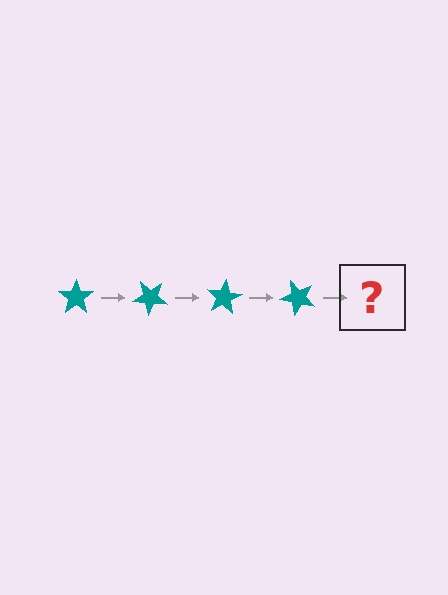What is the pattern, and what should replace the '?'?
The pattern is that the star rotates 40 degrees each step. The '?' should be a teal star rotated 160 degrees.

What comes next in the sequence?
The next element should be a teal star rotated 160 degrees.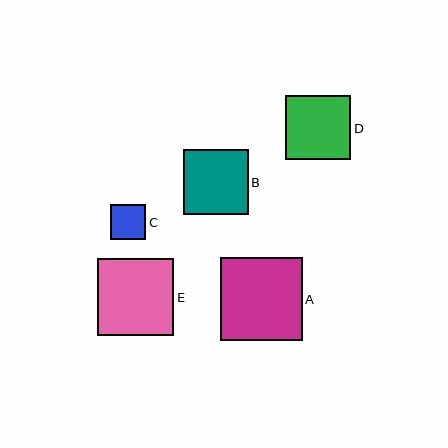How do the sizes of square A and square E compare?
Square A and square E are approximately the same size.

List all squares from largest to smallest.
From largest to smallest: A, E, B, D, C.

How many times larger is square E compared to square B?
Square E is approximately 1.2 times the size of square B.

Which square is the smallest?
Square C is the smallest with a size of approximately 35 pixels.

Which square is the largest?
Square A is the largest with a size of approximately 82 pixels.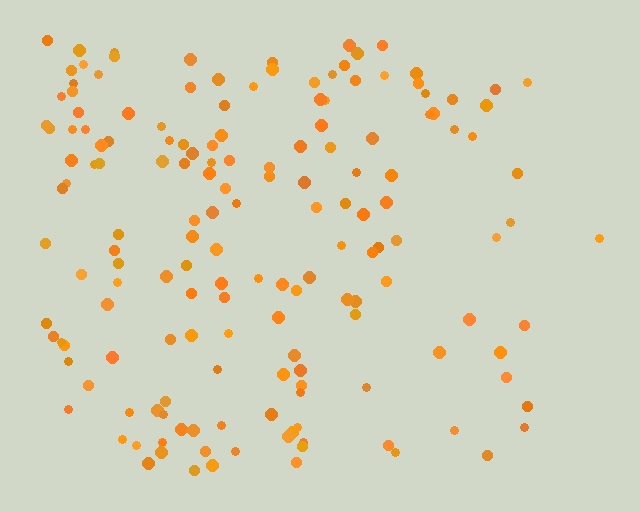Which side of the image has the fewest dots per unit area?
The right.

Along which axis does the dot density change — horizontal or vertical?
Horizontal.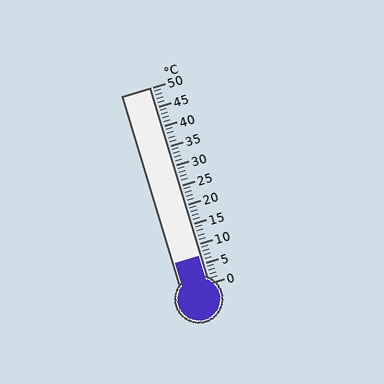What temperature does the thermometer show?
The thermometer shows approximately 7°C.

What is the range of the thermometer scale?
The thermometer scale ranges from 0°C to 50°C.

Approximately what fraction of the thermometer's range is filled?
The thermometer is filled to approximately 15% of its range.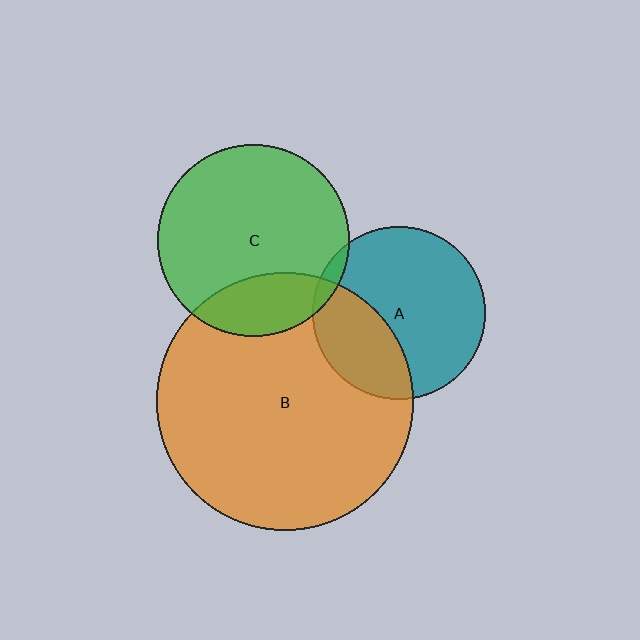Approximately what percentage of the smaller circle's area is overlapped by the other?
Approximately 30%.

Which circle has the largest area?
Circle B (orange).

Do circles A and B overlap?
Yes.